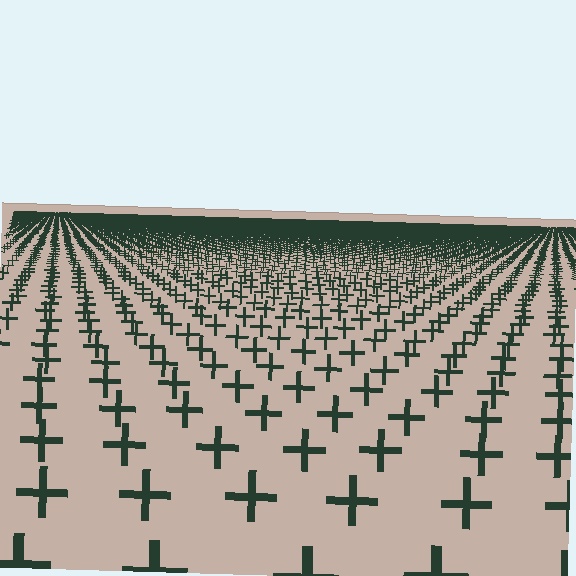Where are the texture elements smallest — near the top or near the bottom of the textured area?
Near the top.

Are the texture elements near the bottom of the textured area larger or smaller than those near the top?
Larger. Near the bottom, elements are closer to the viewer and appear at a bigger on-screen size.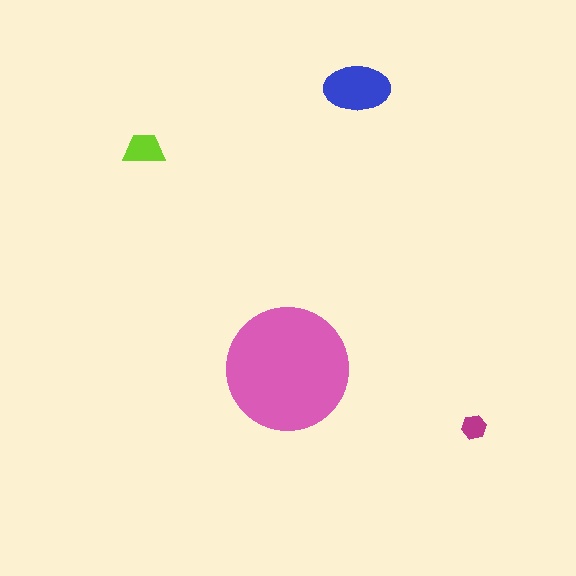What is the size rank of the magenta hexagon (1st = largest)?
4th.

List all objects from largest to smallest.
The pink circle, the blue ellipse, the lime trapezoid, the magenta hexagon.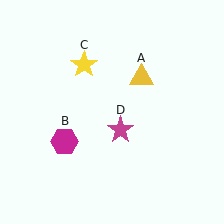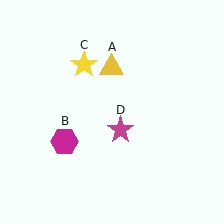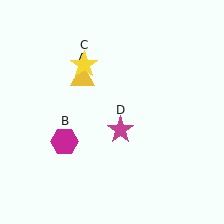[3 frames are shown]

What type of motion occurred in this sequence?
The yellow triangle (object A) rotated counterclockwise around the center of the scene.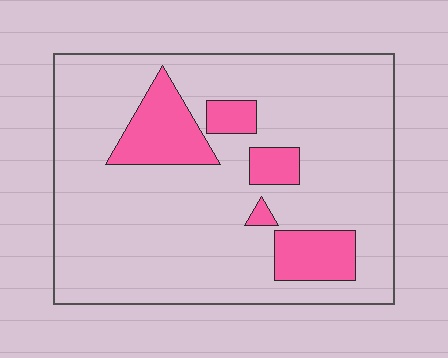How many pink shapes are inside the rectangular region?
5.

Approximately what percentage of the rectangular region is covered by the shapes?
Approximately 15%.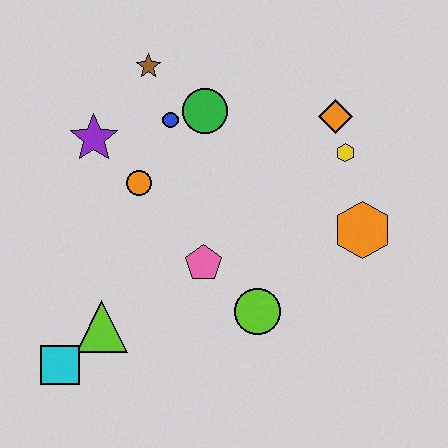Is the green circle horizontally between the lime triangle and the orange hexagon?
Yes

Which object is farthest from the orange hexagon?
The cyan square is farthest from the orange hexagon.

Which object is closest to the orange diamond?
The yellow hexagon is closest to the orange diamond.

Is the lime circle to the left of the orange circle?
No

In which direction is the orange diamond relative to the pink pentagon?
The orange diamond is above the pink pentagon.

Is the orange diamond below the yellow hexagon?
No